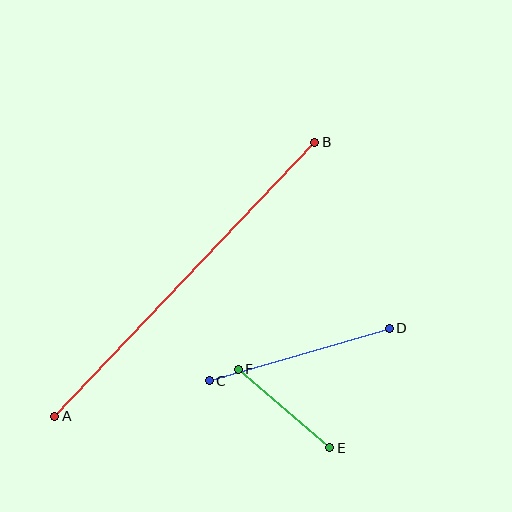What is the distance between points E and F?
The distance is approximately 120 pixels.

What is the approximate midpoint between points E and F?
The midpoint is at approximately (284, 408) pixels.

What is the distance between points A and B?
The distance is approximately 378 pixels.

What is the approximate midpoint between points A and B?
The midpoint is at approximately (185, 279) pixels.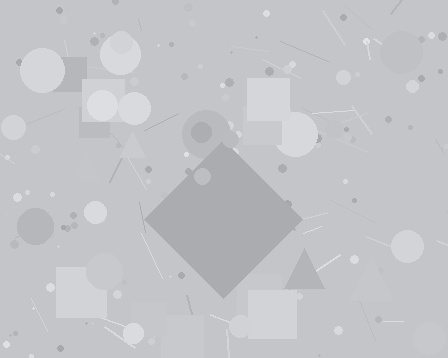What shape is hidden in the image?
A diamond is hidden in the image.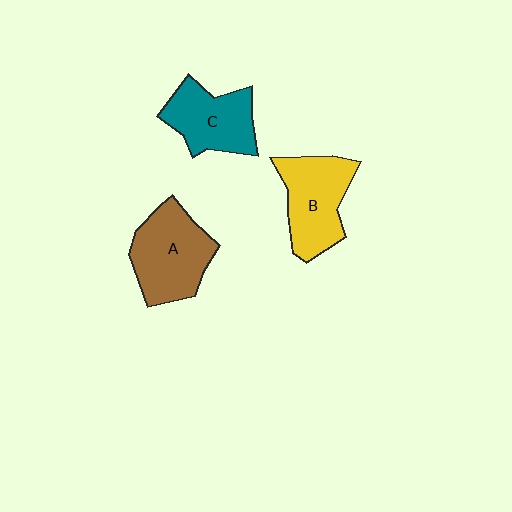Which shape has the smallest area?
Shape C (teal).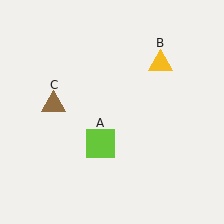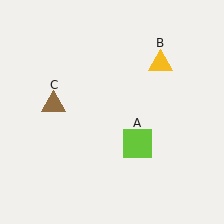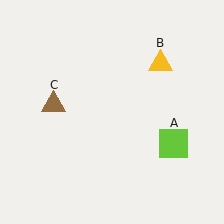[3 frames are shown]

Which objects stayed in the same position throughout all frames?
Yellow triangle (object B) and brown triangle (object C) remained stationary.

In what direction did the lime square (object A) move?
The lime square (object A) moved right.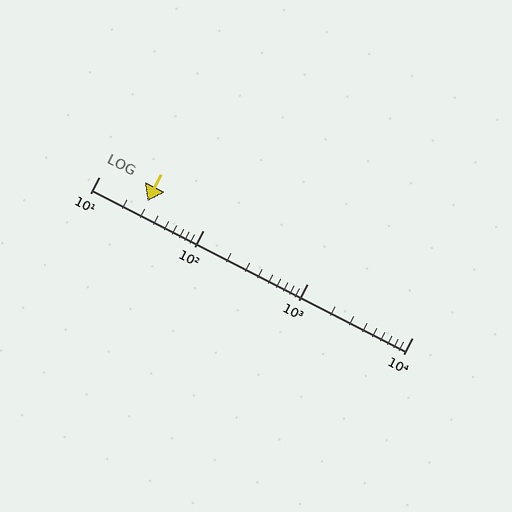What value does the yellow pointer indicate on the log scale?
The pointer indicates approximately 29.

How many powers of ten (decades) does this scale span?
The scale spans 3 decades, from 10 to 10000.